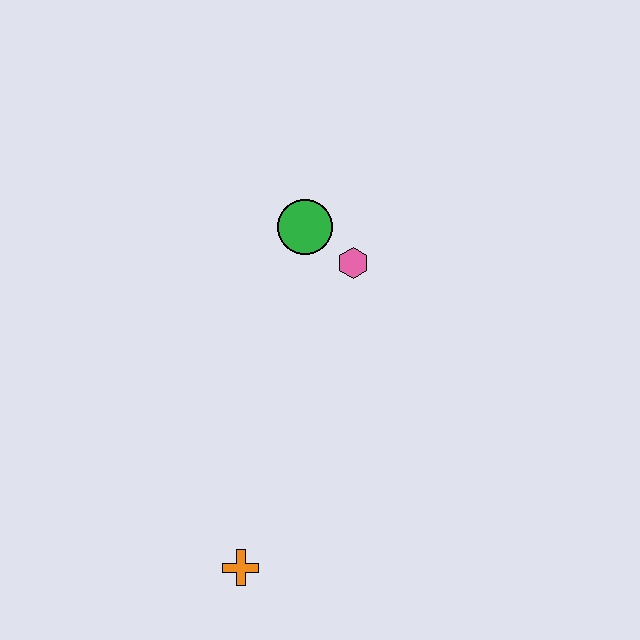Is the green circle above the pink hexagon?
Yes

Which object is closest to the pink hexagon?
The green circle is closest to the pink hexagon.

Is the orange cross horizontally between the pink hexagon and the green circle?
No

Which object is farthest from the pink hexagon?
The orange cross is farthest from the pink hexagon.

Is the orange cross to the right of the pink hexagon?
No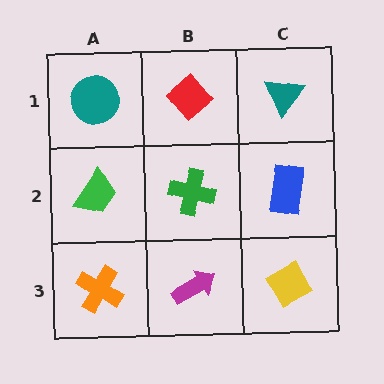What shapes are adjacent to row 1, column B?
A green cross (row 2, column B), a teal circle (row 1, column A), a teal triangle (row 1, column C).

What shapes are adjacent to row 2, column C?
A teal triangle (row 1, column C), a yellow diamond (row 3, column C), a green cross (row 2, column B).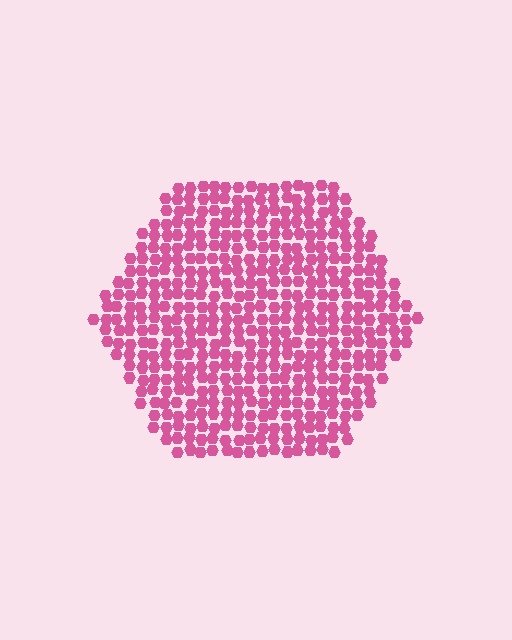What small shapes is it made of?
It is made of small hexagons.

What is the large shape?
The large shape is a hexagon.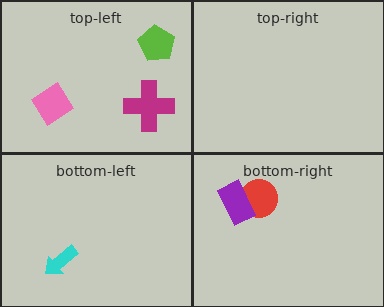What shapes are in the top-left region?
The magenta cross, the pink diamond, the lime pentagon.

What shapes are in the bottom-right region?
The red circle, the purple rectangle.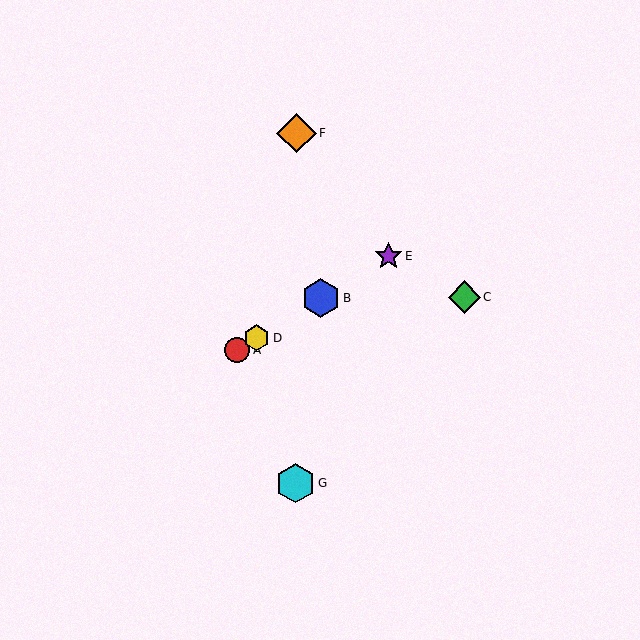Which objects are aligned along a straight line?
Objects A, B, D, E are aligned along a straight line.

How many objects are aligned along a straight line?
4 objects (A, B, D, E) are aligned along a straight line.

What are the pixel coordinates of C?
Object C is at (464, 297).